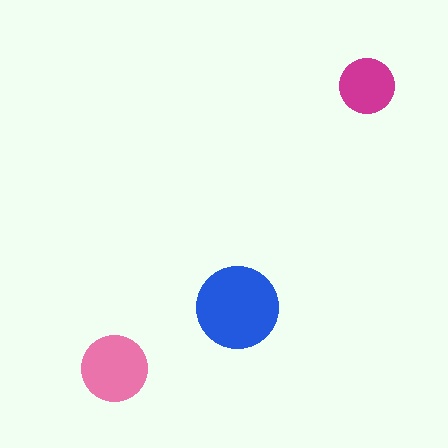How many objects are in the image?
There are 3 objects in the image.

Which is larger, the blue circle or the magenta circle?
The blue one.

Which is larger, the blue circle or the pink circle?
The blue one.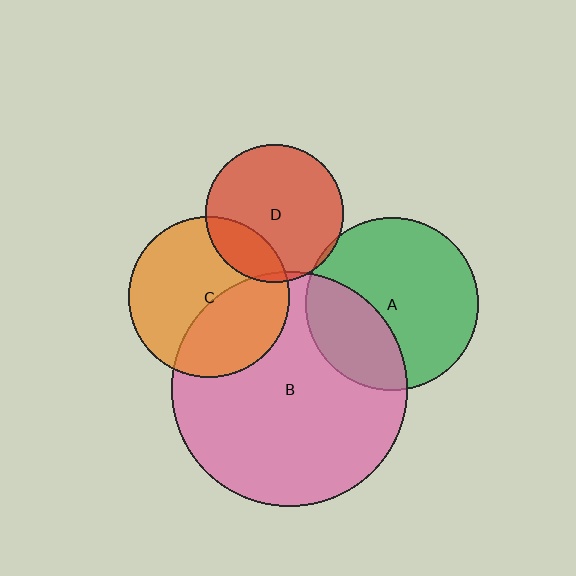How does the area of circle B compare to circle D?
Approximately 2.9 times.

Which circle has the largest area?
Circle B (pink).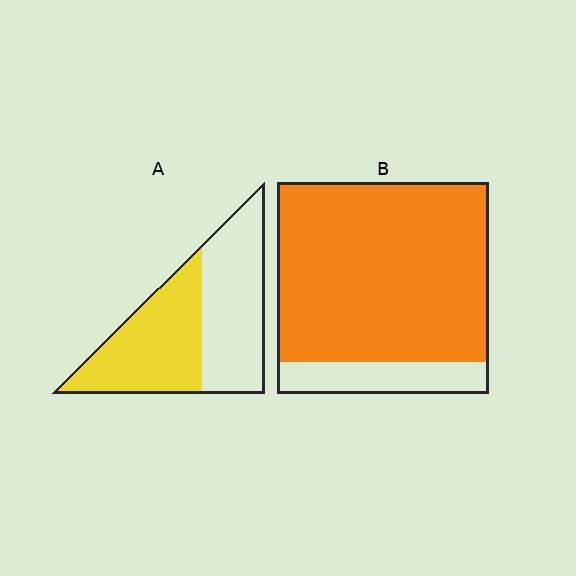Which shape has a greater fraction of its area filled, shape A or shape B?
Shape B.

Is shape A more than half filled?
Roughly half.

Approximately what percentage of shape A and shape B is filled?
A is approximately 50% and B is approximately 85%.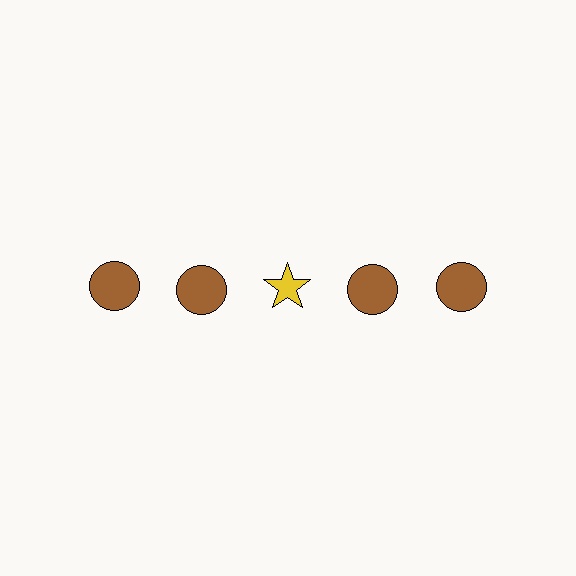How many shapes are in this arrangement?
There are 5 shapes arranged in a grid pattern.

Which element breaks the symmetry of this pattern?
The yellow star in the top row, center column breaks the symmetry. All other shapes are brown circles.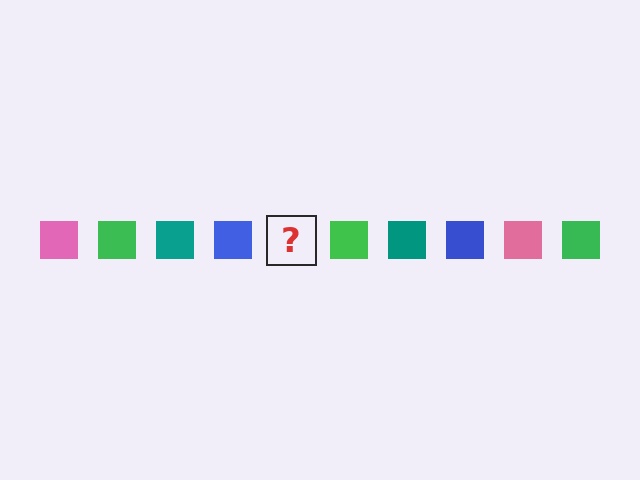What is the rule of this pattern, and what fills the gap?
The rule is that the pattern cycles through pink, green, teal, blue squares. The gap should be filled with a pink square.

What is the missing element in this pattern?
The missing element is a pink square.